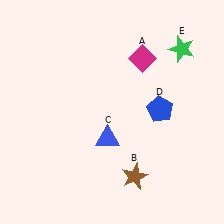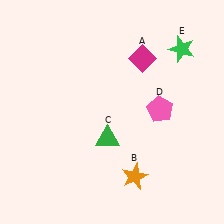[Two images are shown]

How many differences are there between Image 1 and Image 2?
There are 3 differences between the two images.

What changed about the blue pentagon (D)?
In Image 1, D is blue. In Image 2, it changed to pink.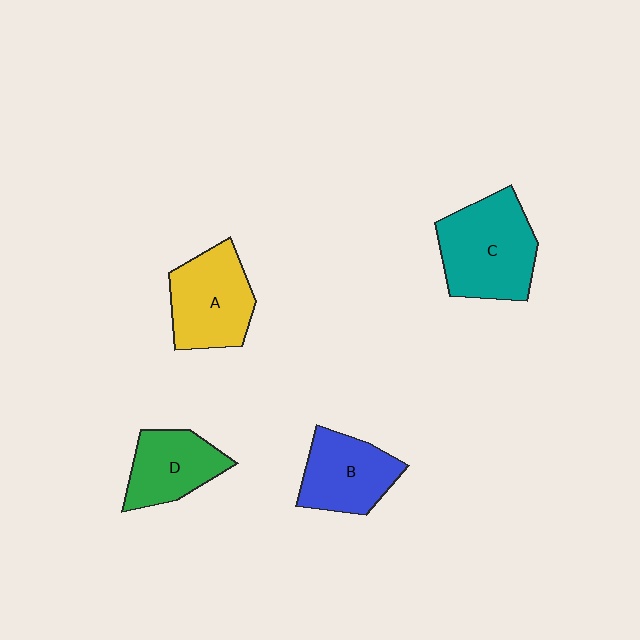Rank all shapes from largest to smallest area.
From largest to smallest: C (teal), A (yellow), B (blue), D (green).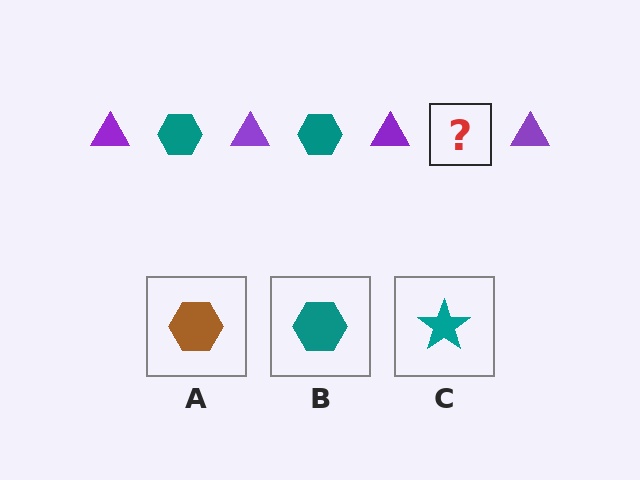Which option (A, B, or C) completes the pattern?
B.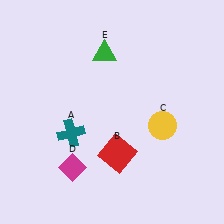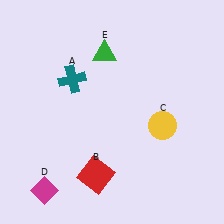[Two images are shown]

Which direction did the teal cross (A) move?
The teal cross (A) moved up.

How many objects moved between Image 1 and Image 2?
3 objects moved between the two images.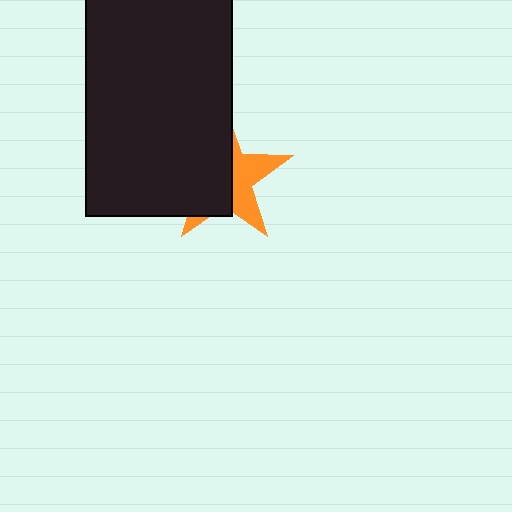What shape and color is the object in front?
The object in front is a black rectangle.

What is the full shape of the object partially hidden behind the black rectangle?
The partially hidden object is an orange star.